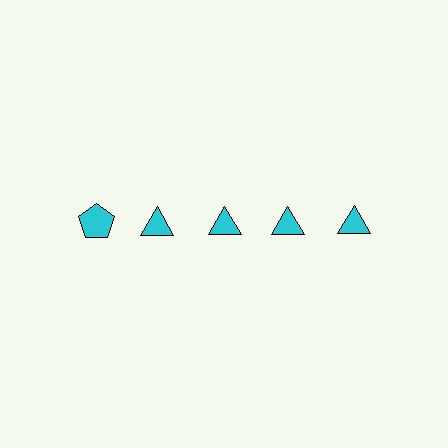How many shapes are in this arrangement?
There are 5 shapes arranged in a grid pattern.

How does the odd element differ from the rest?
It has a different shape: pentagon instead of triangle.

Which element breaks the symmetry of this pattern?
The cyan pentagon in the top row, leftmost column breaks the symmetry. All other shapes are cyan triangles.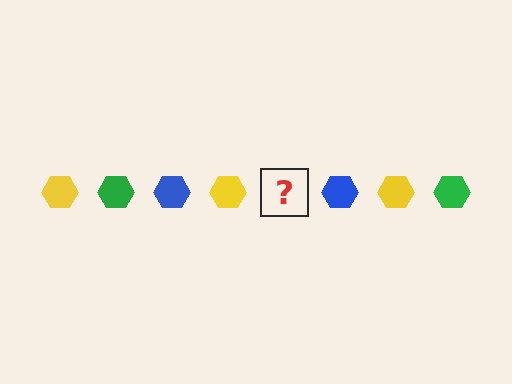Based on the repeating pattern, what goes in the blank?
The blank should be a green hexagon.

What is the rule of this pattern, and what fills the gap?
The rule is that the pattern cycles through yellow, green, blue hexagons. The gap should be filled with a green hexagon.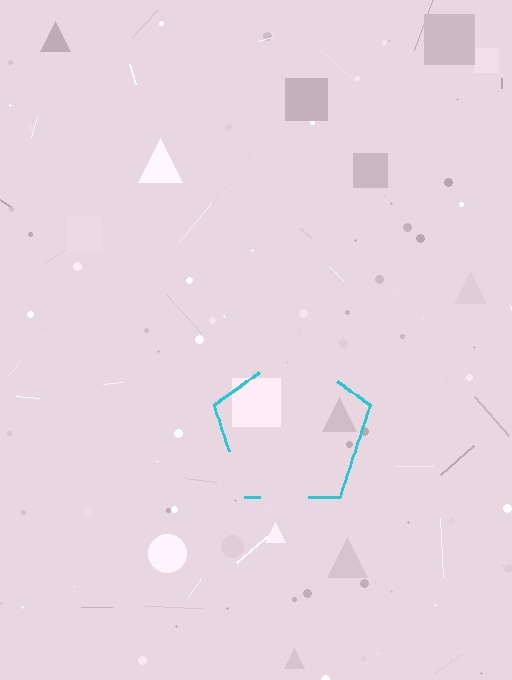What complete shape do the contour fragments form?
The contour fragments form a pentagon.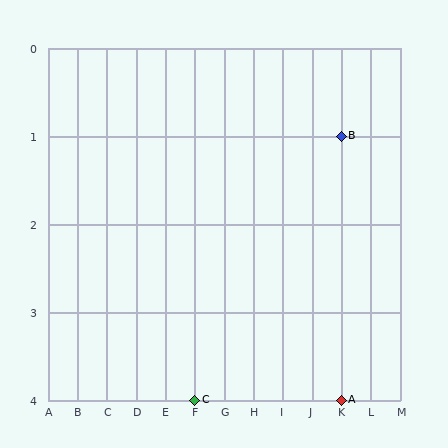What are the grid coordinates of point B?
Point B is at grid coordinates (K, 1).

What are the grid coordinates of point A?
Point A is at grid coordinates (K, 4).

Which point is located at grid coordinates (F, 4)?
Point C is at (F, 4).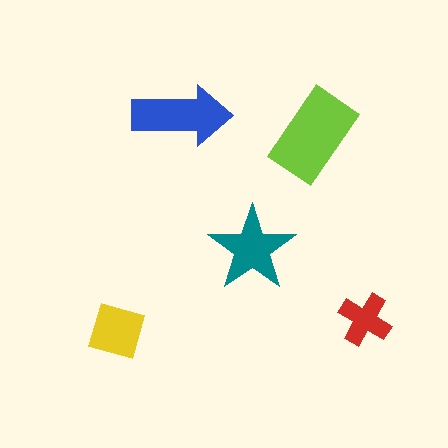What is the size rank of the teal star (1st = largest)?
3rd.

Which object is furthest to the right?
The red cross is rightmost.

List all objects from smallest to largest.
The red cross, the yellow diamond, the teal star, the blue arrow, the lime rectangle.